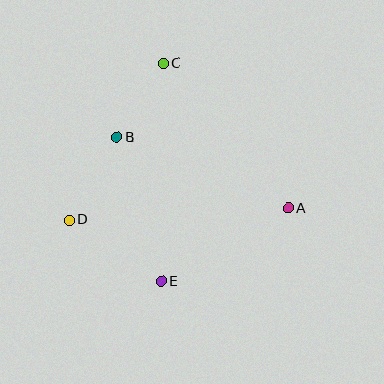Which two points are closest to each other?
Points B and C are closest to each other.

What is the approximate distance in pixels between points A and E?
The distance between A and E is approximately 146 pixels.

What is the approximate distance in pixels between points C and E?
The distance between C and E is approximately 218 pixels.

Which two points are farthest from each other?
Points A and D are farthest from each other.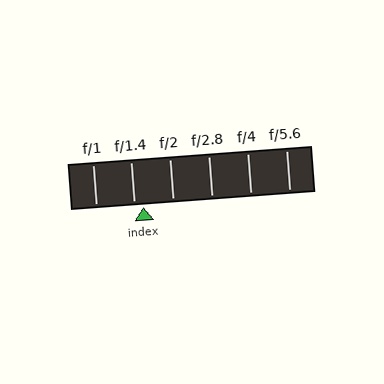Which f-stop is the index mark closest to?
The index mark is closest to f/1.4.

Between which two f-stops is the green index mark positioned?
The index mark is between f/1.4 and f/2.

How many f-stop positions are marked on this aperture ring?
There are 6 f-stop positions marked.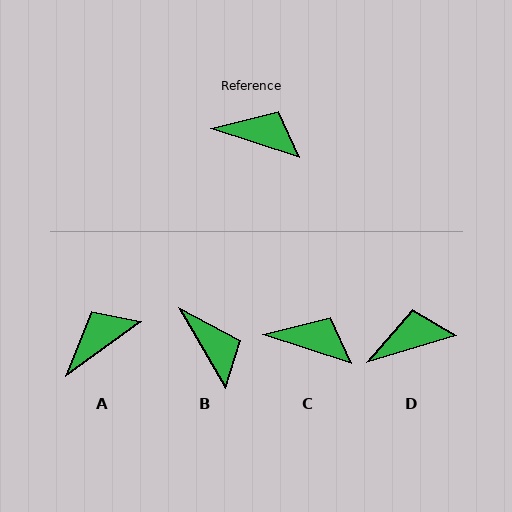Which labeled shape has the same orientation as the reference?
C.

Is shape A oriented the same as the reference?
No, it is off by about 54 degrees.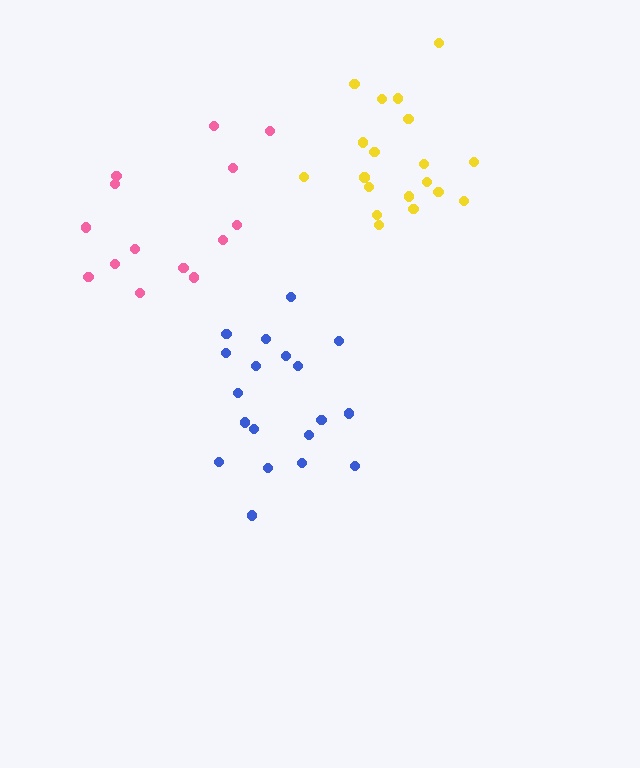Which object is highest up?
The yellow cluster is topmost.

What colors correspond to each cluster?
The clusters are colored: blue, yellow, pink.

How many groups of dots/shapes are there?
There are 3 groups.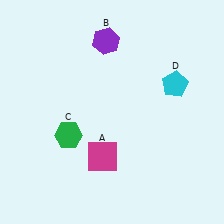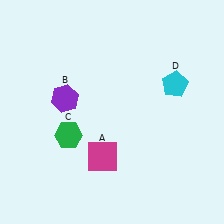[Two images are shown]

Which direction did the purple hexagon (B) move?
The purple hexagon (B) moved down.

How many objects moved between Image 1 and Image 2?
1 object moved between the two images.